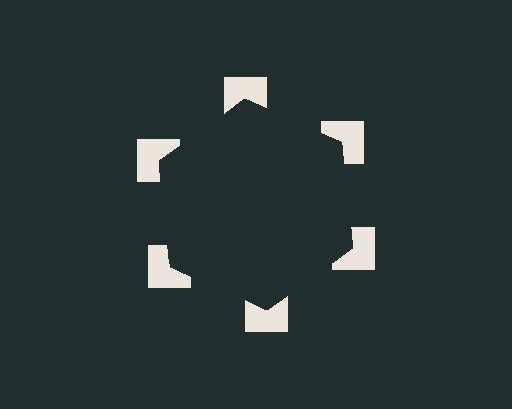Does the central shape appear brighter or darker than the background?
It typically appears slightly darker than the background, even though no actual brightness change is drawn.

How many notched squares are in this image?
There are 6 — one at each vertex of the illusory hexagon.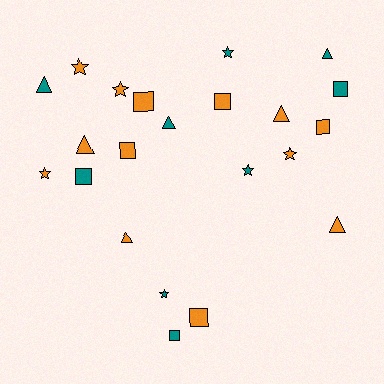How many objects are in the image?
There are 22 objects.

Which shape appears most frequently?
Square, with 8 objects.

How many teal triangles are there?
There are 3 teal triangles.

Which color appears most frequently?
Orange, with 13 objects.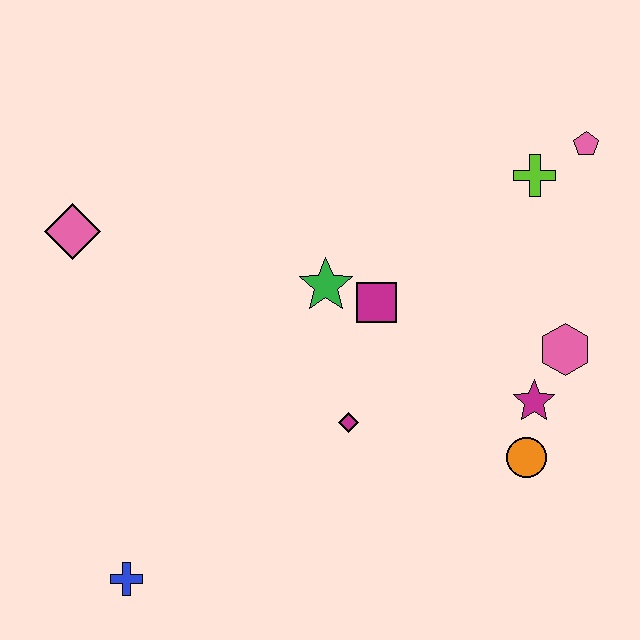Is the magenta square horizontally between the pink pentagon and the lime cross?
No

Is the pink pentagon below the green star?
No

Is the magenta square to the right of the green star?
Yes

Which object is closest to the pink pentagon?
The lime cross is closest to the pink pentagon.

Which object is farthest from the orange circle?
The pink diamond is farthest from the orange circle.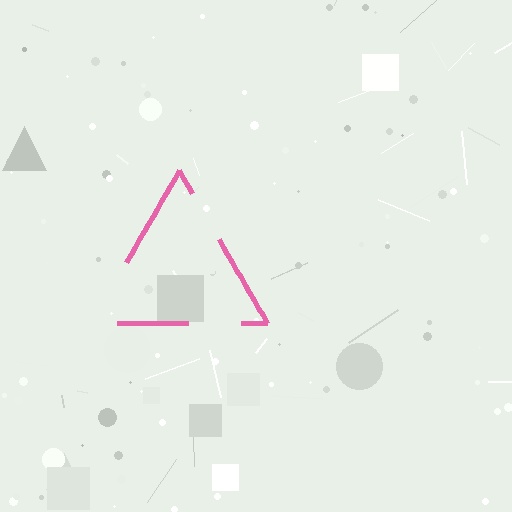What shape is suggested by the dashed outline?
The dashed outline suggests a triangle.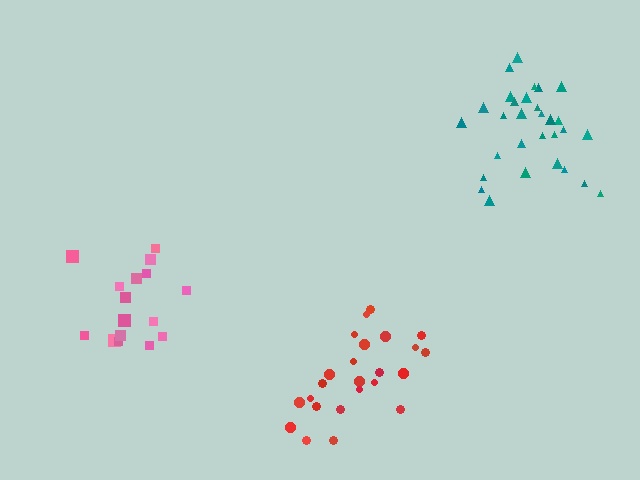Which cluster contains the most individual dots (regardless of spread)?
Teal (30).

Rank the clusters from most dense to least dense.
teal, red, pink.